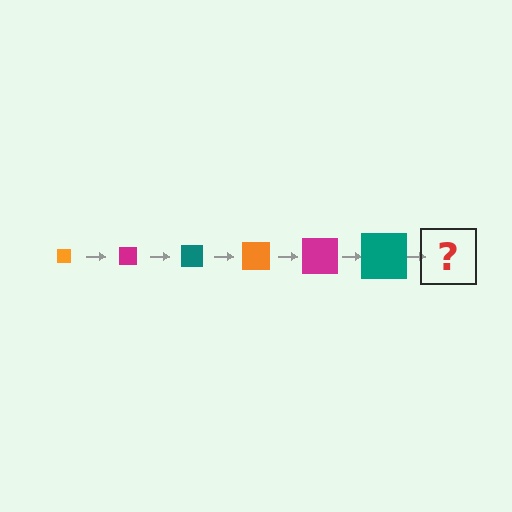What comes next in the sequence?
The next element should be an orange square, larger than the previous one.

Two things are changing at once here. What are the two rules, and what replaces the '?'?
The two rules are that the square grows larger each step and the color cycles through orange, magenta, and teal. The '?' should be an orange square, larger than the previous one.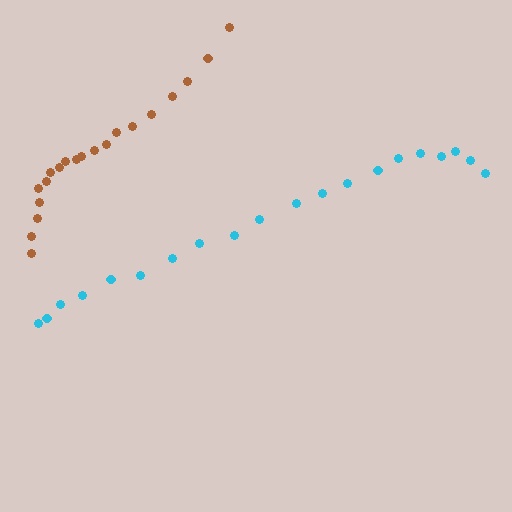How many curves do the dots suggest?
There are 2 distinct paths.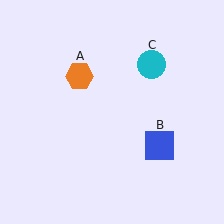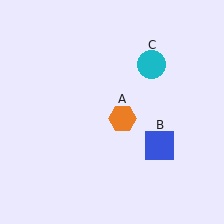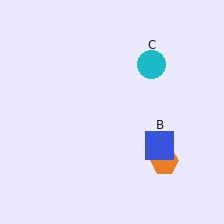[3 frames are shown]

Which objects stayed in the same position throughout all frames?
Blue square (object B) and cyan circle (object C) remained stationary.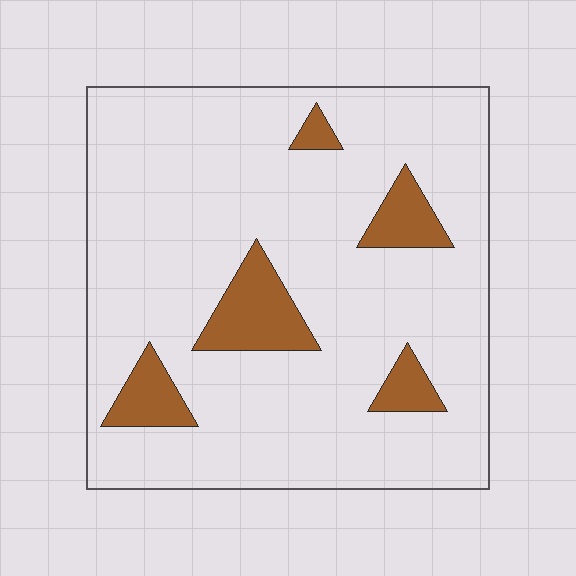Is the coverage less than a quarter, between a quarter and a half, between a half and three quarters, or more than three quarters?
Less than a quarter.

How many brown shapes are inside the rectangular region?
5.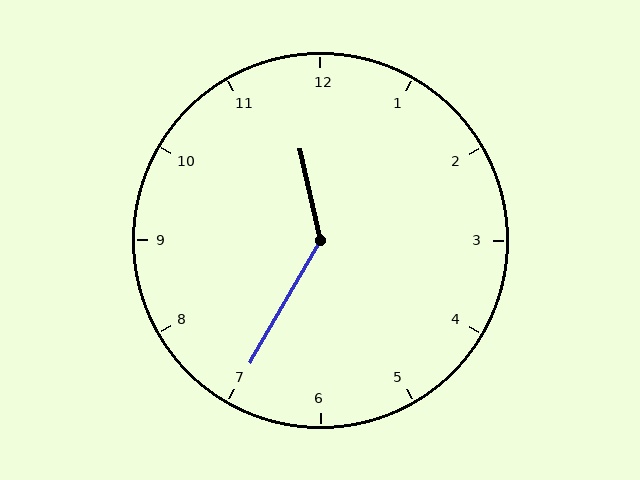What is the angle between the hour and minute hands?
Approximately 138 degrees.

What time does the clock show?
11:35.